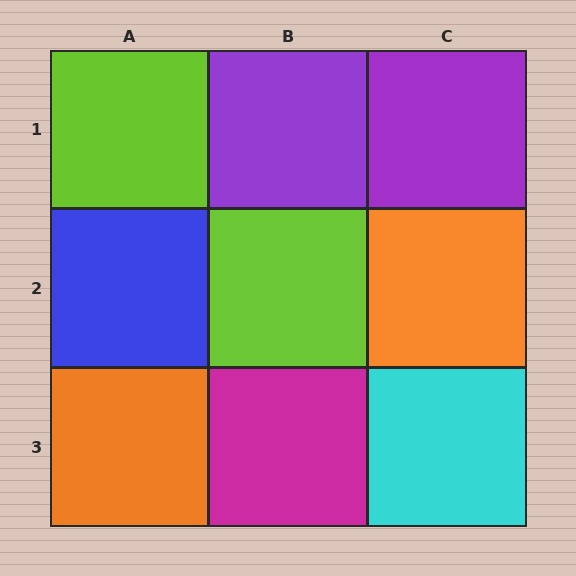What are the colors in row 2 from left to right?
Blue, lime, orange.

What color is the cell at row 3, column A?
Orange.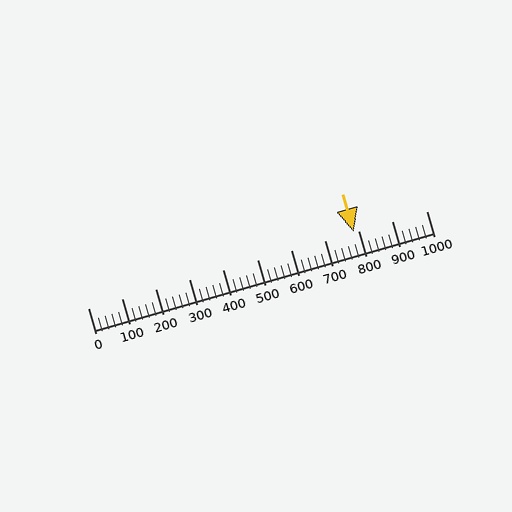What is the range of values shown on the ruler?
The ruler shows values from 0 to 1000.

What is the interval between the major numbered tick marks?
The major tick marks are spaced 100 units apart.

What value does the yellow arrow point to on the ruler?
The yellow arrow points to approximately 786.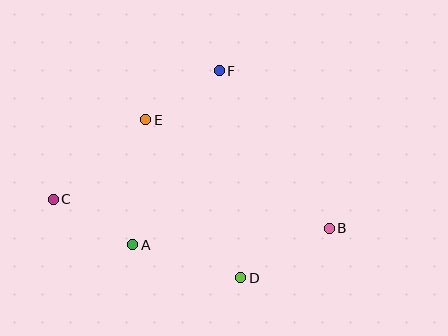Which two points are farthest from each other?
Points B and C are farthest from each other.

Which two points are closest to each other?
Points E and F are closest to each other.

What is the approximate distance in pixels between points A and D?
The distance between A and D is approximately 113 pixels.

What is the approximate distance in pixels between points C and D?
The distance between C and D is approximately 203 pixels.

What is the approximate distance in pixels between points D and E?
The distance between D and E is approximately 185 pixels.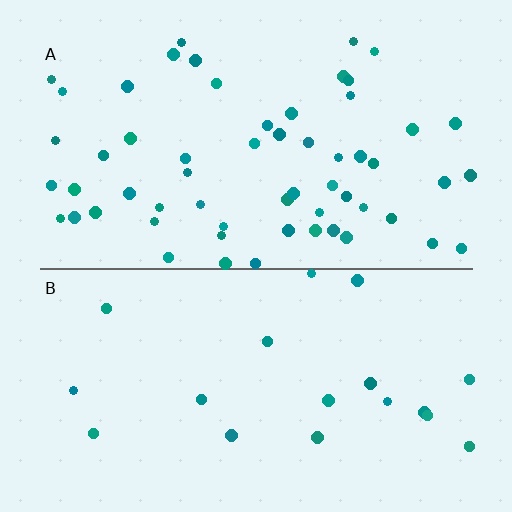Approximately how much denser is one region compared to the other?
Approximately 2.9× — region A over region B.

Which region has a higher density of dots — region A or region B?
A (the top).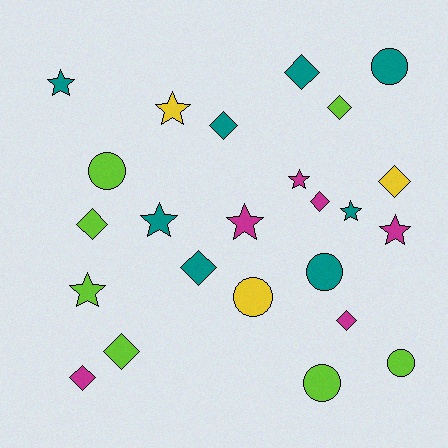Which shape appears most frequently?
Diamond, with 10 objects.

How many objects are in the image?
There are 24 objects.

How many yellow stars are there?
There is 1 yellow star.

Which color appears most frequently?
Teal, with 8 objects.